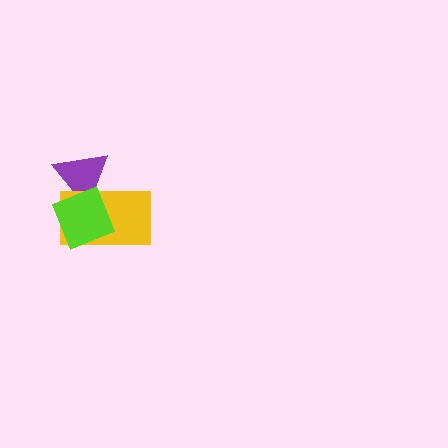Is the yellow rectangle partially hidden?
Yes, it is partially covered by another shape.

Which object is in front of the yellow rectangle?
The lime diamond is in front of the yellow rectangle.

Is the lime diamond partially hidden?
No, no other shape covers it.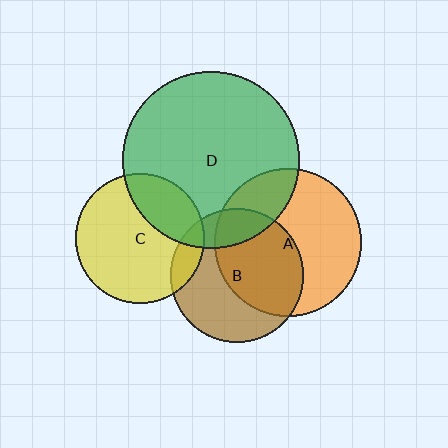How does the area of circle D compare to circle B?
Approximately 1.8 times.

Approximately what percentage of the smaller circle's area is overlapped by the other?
Approximately 25%.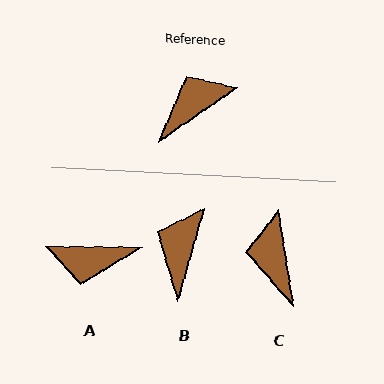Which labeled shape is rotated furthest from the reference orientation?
A, about 145 degrees away.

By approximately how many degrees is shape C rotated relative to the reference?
Approximately 65 degrees counter-clockwise.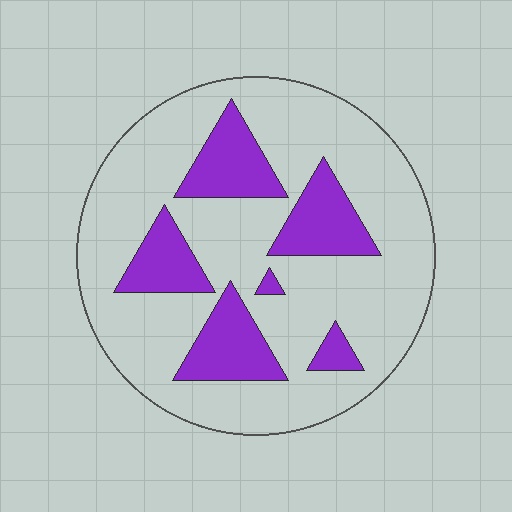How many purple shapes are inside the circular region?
6.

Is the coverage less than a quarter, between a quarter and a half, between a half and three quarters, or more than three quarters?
Less than a quarter.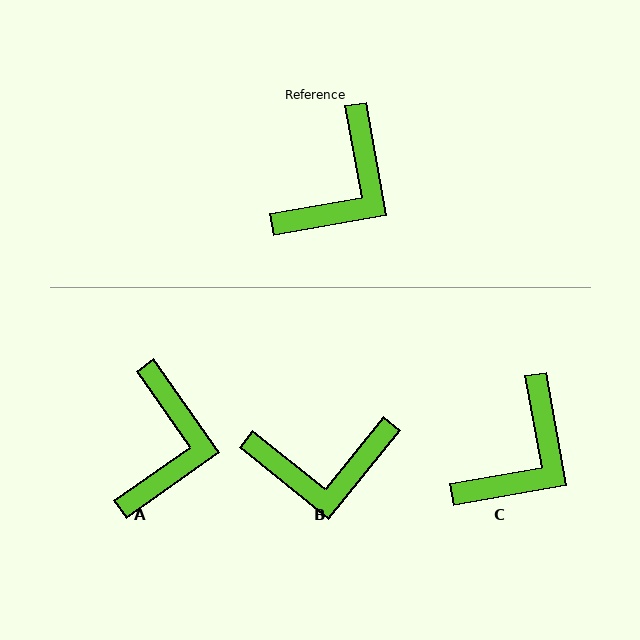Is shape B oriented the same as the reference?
No, it is off by about 49 degrees.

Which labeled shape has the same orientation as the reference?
C.